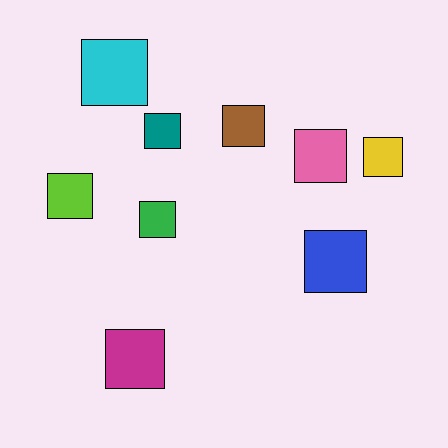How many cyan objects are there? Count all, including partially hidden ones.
There is 1 cyan object.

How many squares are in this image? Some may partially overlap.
There are 9 squares.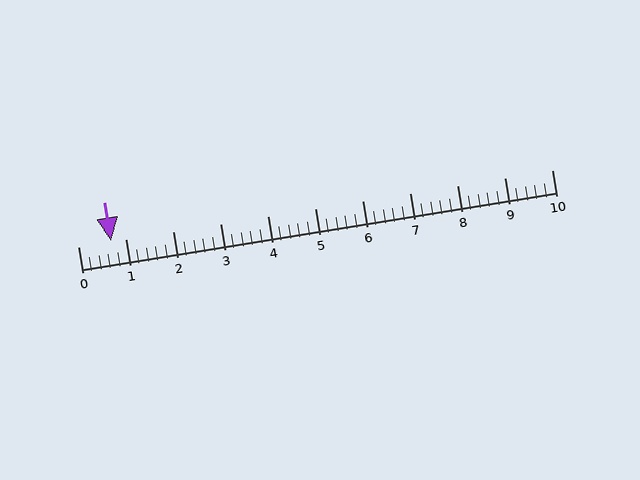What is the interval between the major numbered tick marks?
The major tick marks are spaced 1 units apart.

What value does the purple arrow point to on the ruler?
The purple arrow points to approximately 0.7.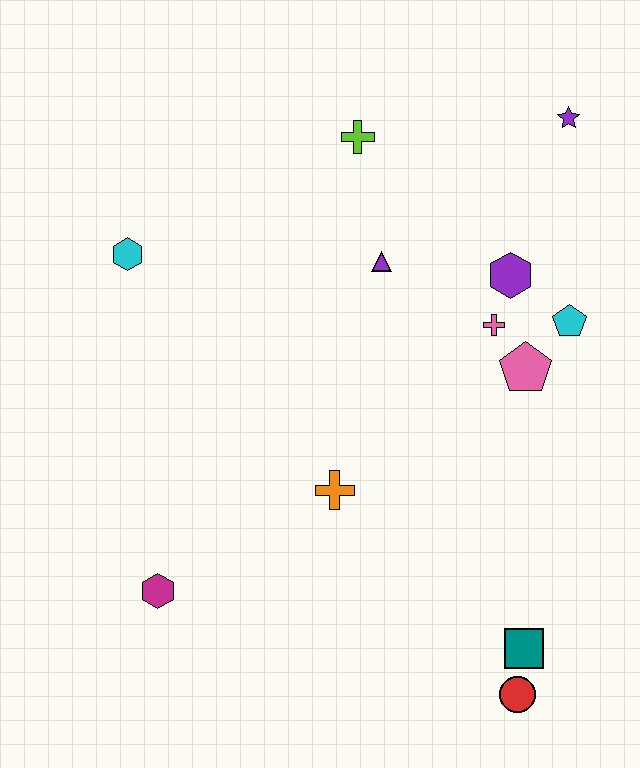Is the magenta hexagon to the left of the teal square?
Yes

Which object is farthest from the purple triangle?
The red circle is farthest from the purple triangle.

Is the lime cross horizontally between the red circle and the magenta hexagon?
Yes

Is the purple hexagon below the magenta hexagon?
No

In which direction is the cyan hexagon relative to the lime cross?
The cyan hexagon is to the left of the lime cross.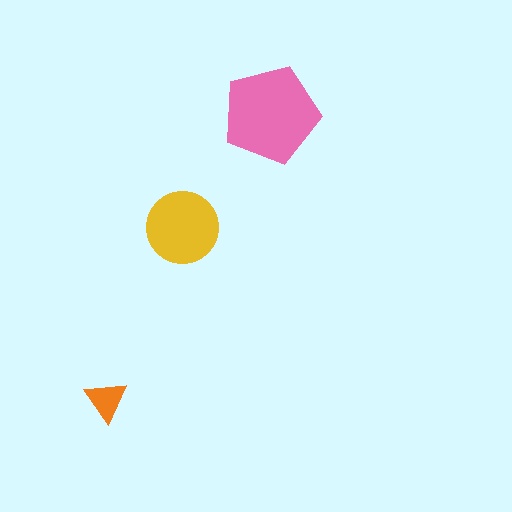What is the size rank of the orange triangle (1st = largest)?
3rd.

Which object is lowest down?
The orange triangle is bottommost.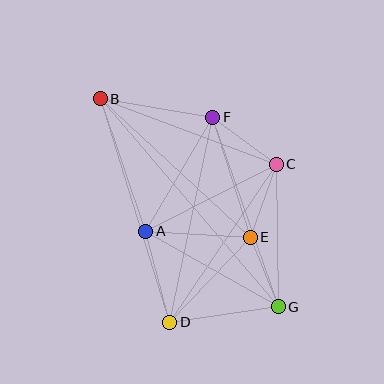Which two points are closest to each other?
Points E and G are closest to each other.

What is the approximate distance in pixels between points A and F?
The distance between A and F is approximately 132 pixels.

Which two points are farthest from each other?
Points B and G are farthest from each other.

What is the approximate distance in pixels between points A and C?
The distance between A and C is approximately 147 pixels.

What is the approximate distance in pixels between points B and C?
The distance between B and C is approximately 187 pixels.